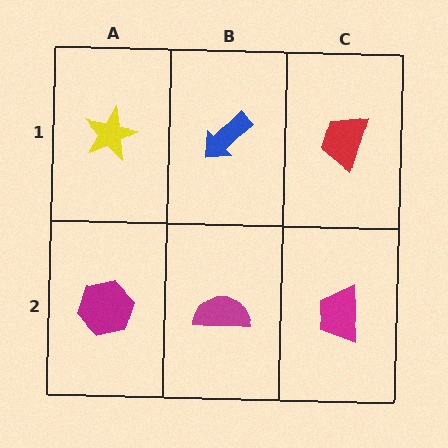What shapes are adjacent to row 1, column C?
A magenta trapezoid (row 2, column C), a blue arrow (row 1, column B).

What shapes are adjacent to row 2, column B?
A blue arrow (row 1, column B), a magenta hexagon (row 2, column A), a magenta trapezoid (row 2, column C).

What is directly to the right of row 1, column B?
A red trapezoid.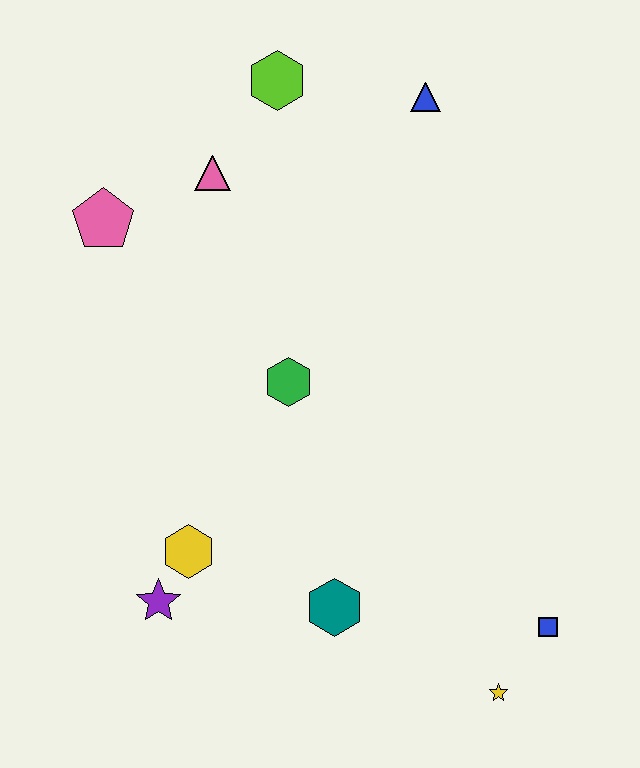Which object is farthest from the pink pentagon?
The yellow star is farthest from the pink pentagon.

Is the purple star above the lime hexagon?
No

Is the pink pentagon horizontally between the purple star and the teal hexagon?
No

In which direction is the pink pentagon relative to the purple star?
The pink pentagon is above the purple star.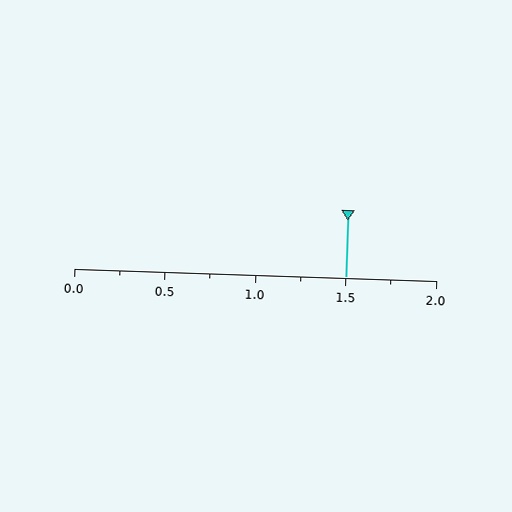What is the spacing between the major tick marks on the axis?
The major ticks are spaced 0.5 apart.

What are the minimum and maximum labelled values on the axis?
The axis runs from 0.0 to 2.0.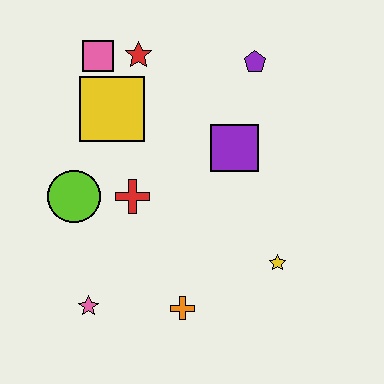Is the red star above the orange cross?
Yes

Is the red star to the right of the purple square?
No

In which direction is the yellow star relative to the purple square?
The yellow star is below the purple square.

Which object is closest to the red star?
The pink square is closest to the red star.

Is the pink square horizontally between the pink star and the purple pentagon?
Yes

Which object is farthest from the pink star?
The purple pentagon is farthest from the pink star.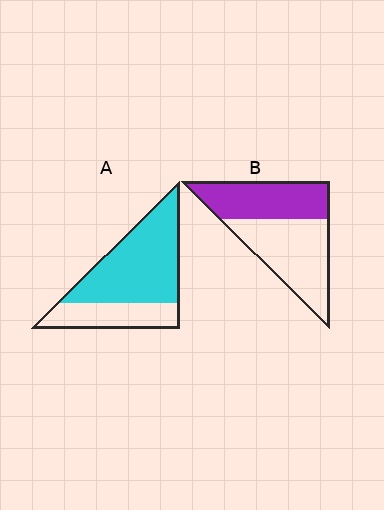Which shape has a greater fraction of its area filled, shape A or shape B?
Shape A.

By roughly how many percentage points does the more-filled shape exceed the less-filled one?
By roughly 25 percentage points (A over B).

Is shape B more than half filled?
No.